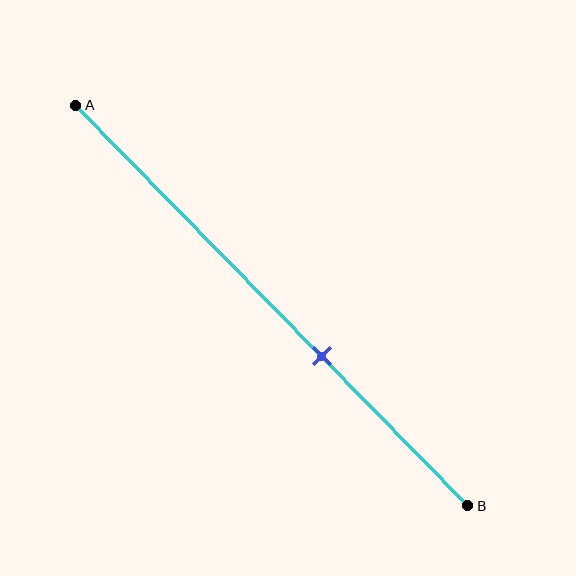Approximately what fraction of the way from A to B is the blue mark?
The blue mark is approximately 65% of the way from A to B.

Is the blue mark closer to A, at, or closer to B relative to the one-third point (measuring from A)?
The blue mark is closer to point B than the one-third point of segment AB.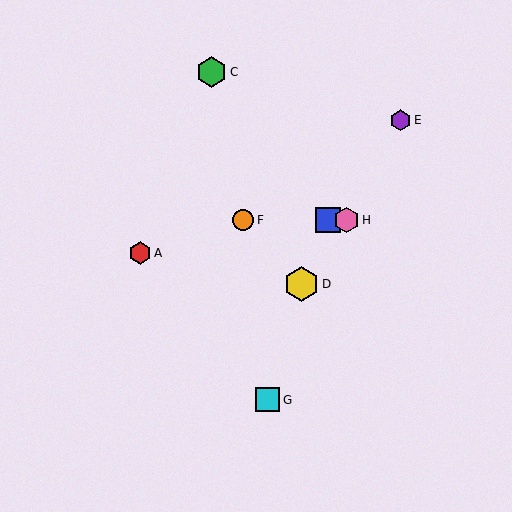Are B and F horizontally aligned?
Yes, both are at y≈220.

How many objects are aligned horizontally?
3 objects (B, F, H) are aligned horizontally.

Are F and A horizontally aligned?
No, F is at y≈220 and A is at y≈253.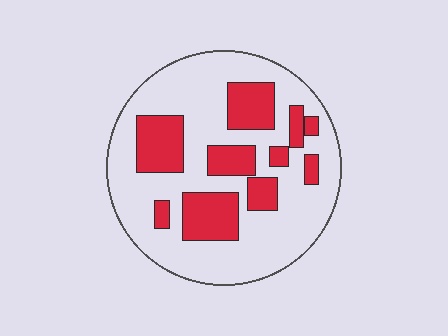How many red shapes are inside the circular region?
10.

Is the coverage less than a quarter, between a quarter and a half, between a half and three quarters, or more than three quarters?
Between a quarter and a half.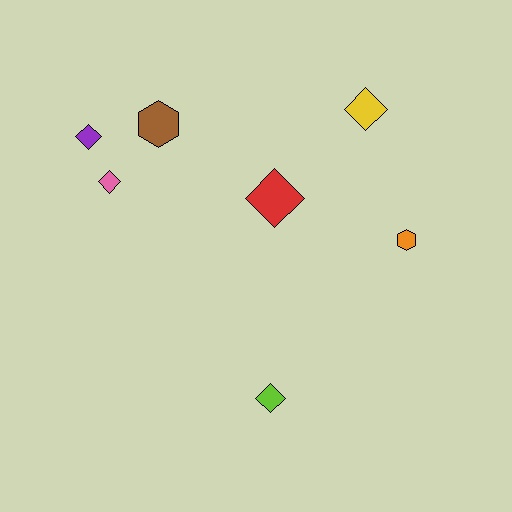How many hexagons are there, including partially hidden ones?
There are 2 hexagons.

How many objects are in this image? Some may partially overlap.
There are 7 objects.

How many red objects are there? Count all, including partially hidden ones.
There is 1 red object.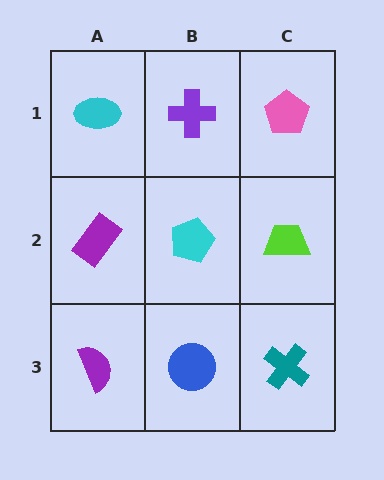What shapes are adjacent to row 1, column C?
A lime trapezoid (row 2, column C), a purple cross (row 1, column B).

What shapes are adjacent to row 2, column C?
A pink pentagon (row 1, column C), a teal cross (row 3, column C), a cyan pentagon (row 2, column B).